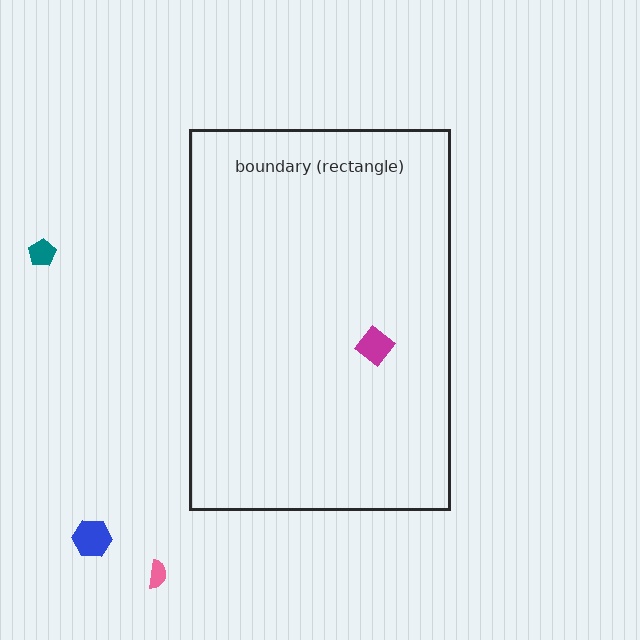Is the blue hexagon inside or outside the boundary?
Outside.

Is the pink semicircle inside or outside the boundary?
Outside.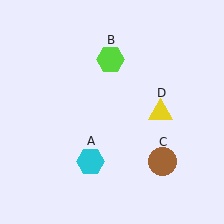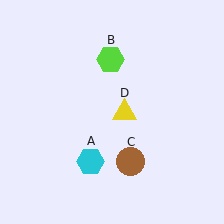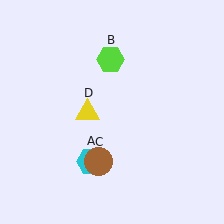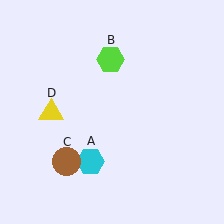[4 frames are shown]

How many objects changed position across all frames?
2 objects changed position: brown circle (object C), yellow triangle (object D).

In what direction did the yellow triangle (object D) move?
The yellow triangle (object D) moved left.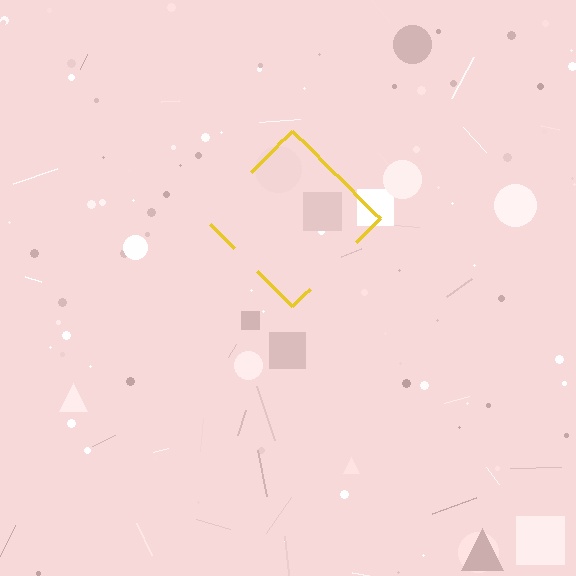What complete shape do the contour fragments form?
The contour fragments form a diamond.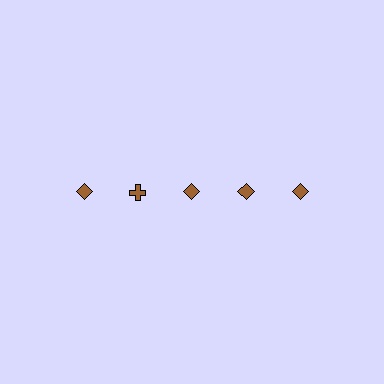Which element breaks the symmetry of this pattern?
The brown cross in the top row, second from left column breaks the symmetry. All other shapes are brown diamonds.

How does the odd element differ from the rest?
It has a different shape: cross instead of diamond.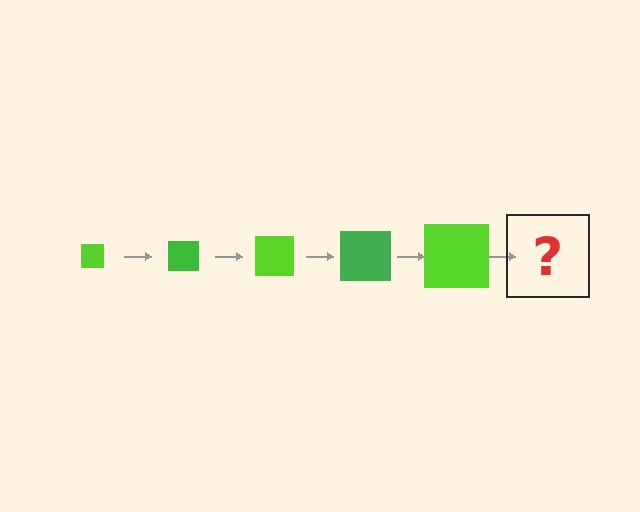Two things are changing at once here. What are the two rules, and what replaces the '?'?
The two rules are that the square grows larger each step and the color cycles through lime and green. The '?' should be a green square, larger than the previous one.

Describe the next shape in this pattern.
It should be a green square, larger than the previous one.